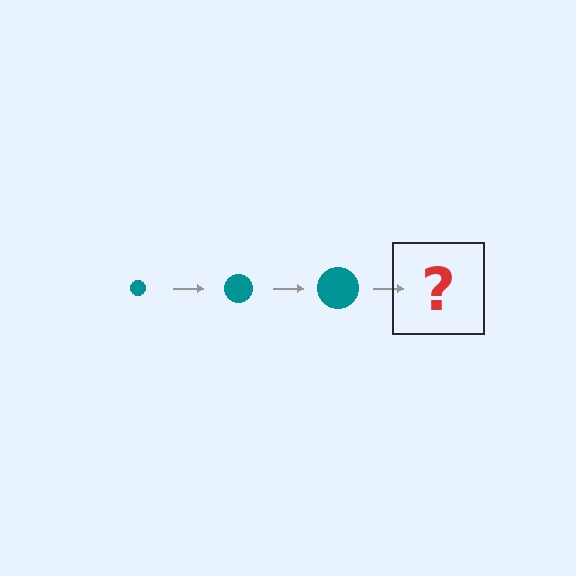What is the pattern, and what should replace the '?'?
The pattern is that the circle gets progressively larger each step. The '?' should be a teal circle, larger than the previous one.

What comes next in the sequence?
The next element should be a teal circle, larger than the previous one.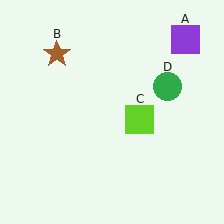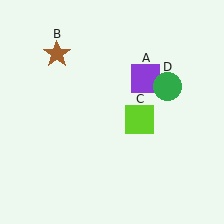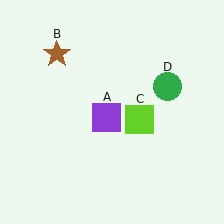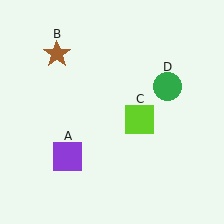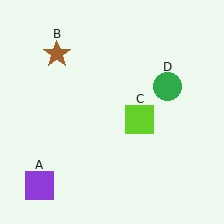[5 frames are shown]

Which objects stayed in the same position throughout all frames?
Brown star (object B) and lime square (object C) and green circle (object D) remained stationary.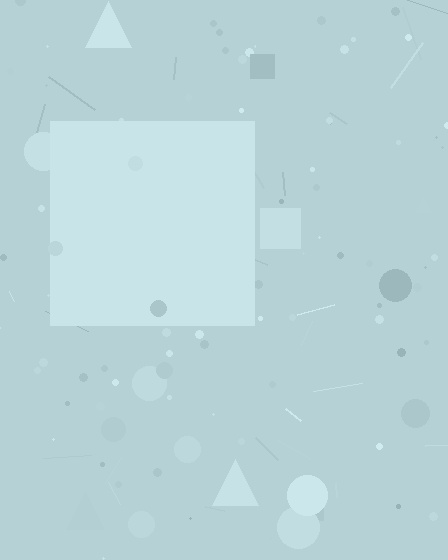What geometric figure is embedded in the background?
A square is embedded in the background.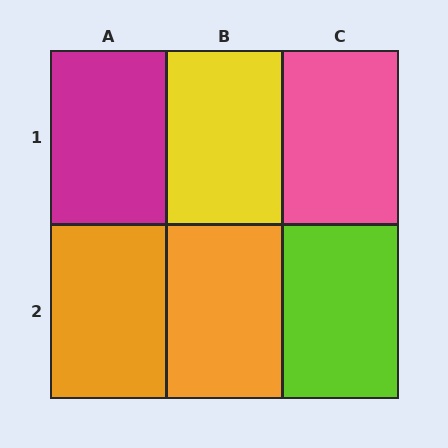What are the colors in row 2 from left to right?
Orange, orange, lime.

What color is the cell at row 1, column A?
Magenta.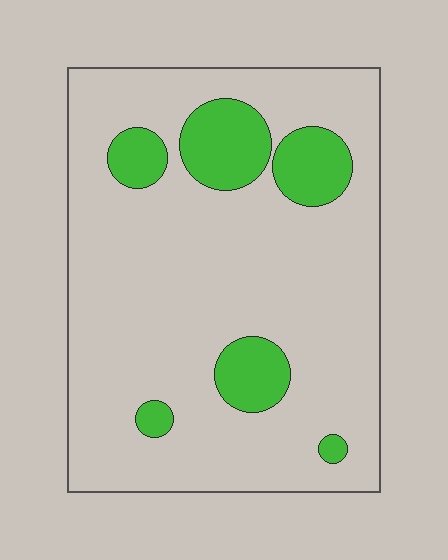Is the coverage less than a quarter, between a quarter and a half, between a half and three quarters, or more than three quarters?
Less than a quarter.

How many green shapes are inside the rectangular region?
6.